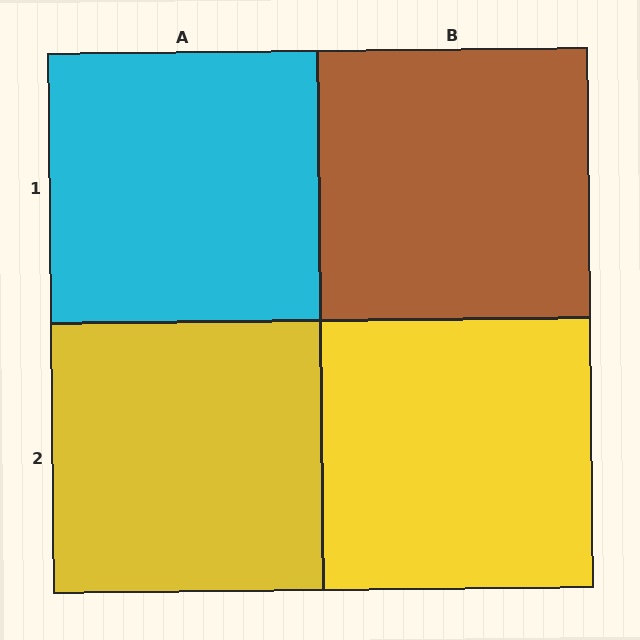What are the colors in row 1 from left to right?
Cyan, brown.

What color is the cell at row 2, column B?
Yellow.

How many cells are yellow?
2 cells are yellow.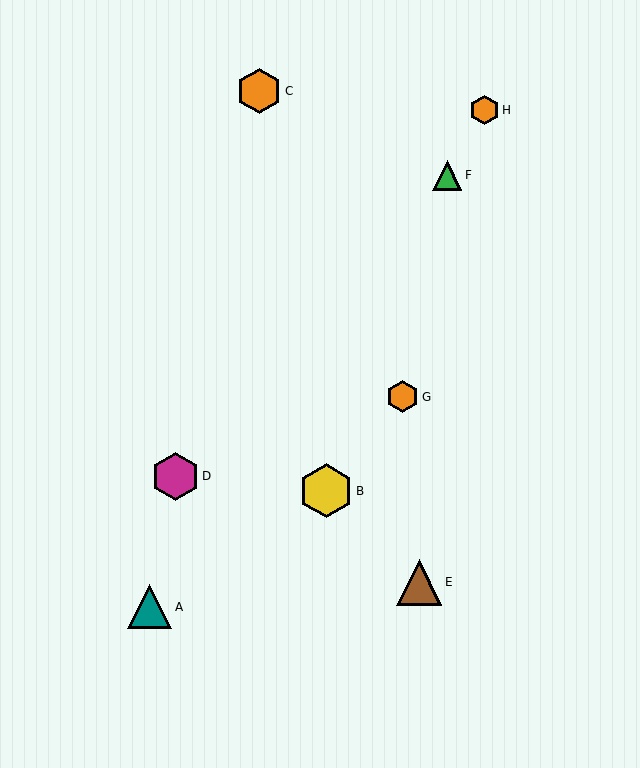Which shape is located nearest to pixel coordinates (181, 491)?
The magenta hexagon (labeled D) at (175, 476) is nearest to that location.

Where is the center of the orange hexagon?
The center of the orange hexagon is at (484, 110).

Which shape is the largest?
The yellow hexagon (labeled B) is the largest.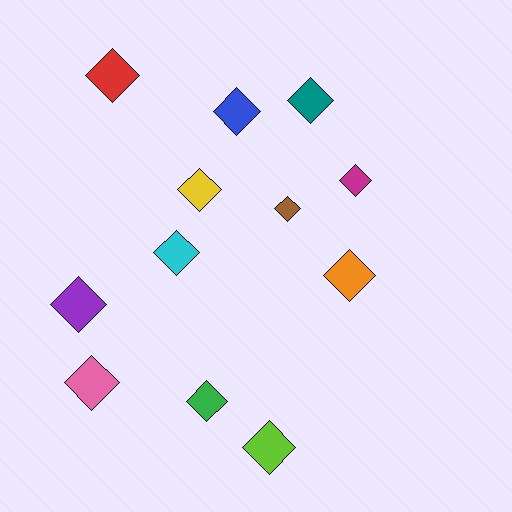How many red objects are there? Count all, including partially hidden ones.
There is 1 red object.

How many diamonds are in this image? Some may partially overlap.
There are 12 diamonds.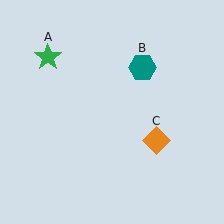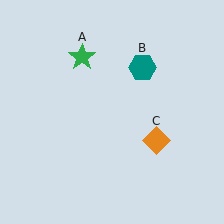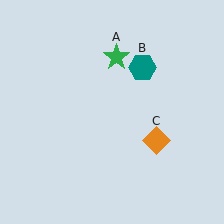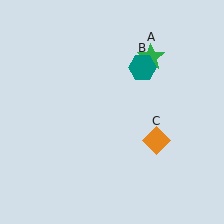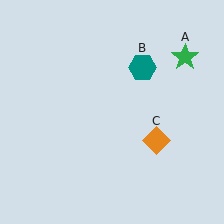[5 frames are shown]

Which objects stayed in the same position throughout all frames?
Teal hexagon (object B) and orange diamond (object C) remained stationary.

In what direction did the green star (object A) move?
The green star (object A) moved right.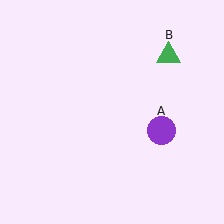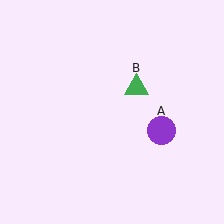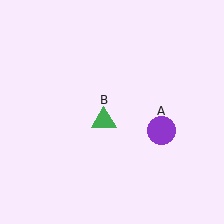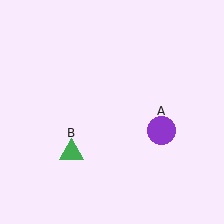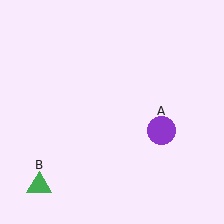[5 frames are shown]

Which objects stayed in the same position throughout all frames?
Purple circle (object A) remained stationary.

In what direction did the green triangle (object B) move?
The green triangle (object B) moved down and to the left.